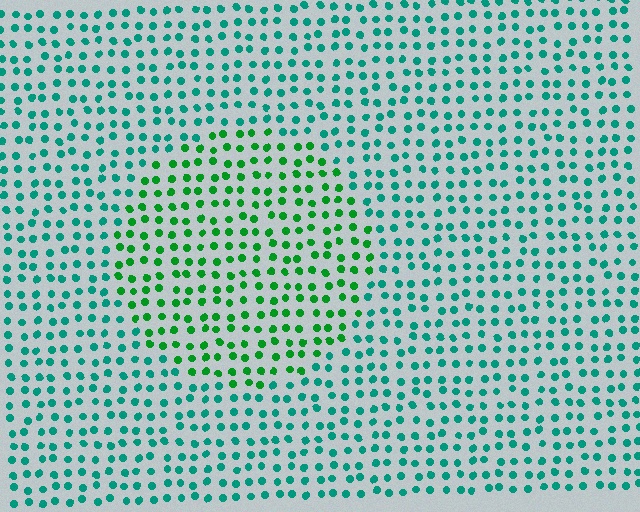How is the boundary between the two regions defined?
The boundary is defined purely by a slight shift in hue (about 38 degrees). Spacing, size, and orientation are identical on both sides.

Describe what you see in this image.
The image is filled with small teal elements in a uniform arrangement. A circle-shaped region is visible where the elements are tinted to a slightly different hue, forming a subtle color boundary.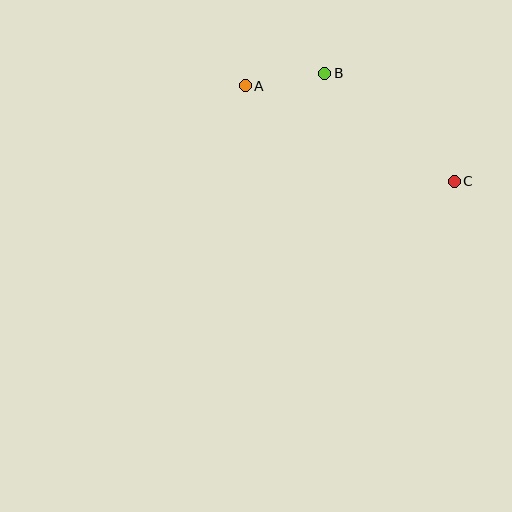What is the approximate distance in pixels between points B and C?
The distance between B and C is approximately 169 pixels.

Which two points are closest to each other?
Points A and B are closest to each other.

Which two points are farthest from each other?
Points A and C are farthest from each other.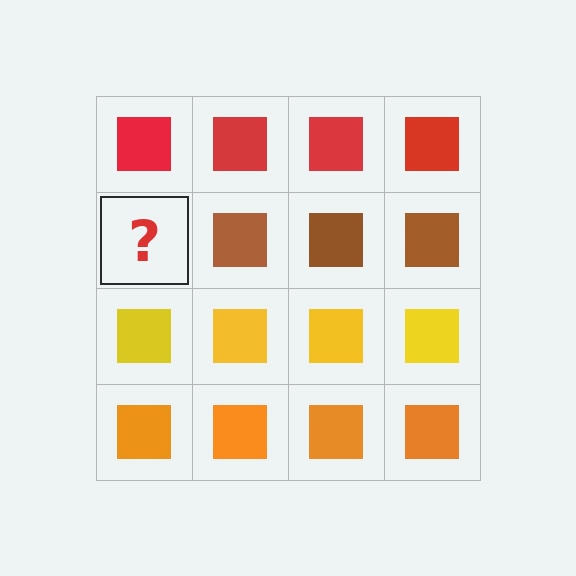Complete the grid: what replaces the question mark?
The question mark should be replaced with a brown square.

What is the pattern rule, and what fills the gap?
The rule is that each row has a consistent color. The gap should be filled with a brown square.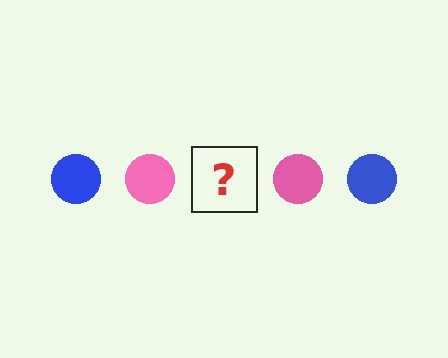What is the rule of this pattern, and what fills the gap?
The rule is that the pattern cycles through blue, pink circles. The gap should be filled with a blue circle.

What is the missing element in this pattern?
The missing element is a blue circle.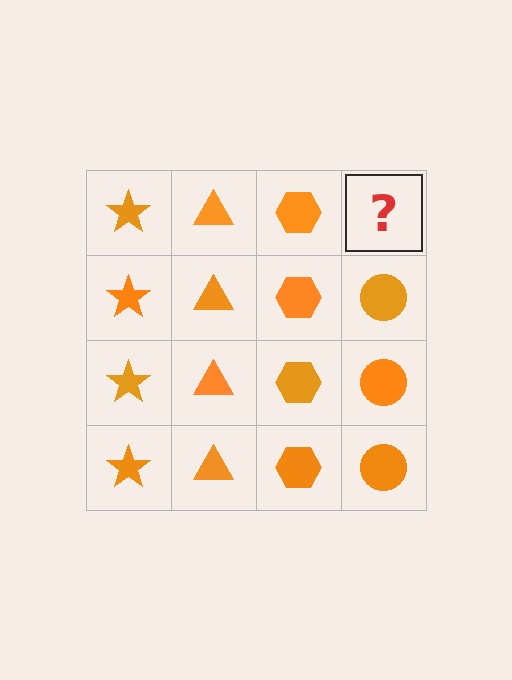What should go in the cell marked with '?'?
The missing cell should contain an orange circle.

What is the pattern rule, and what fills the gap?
The rule is that each column has a consistent shape. The gap should be filled with an orange circle.